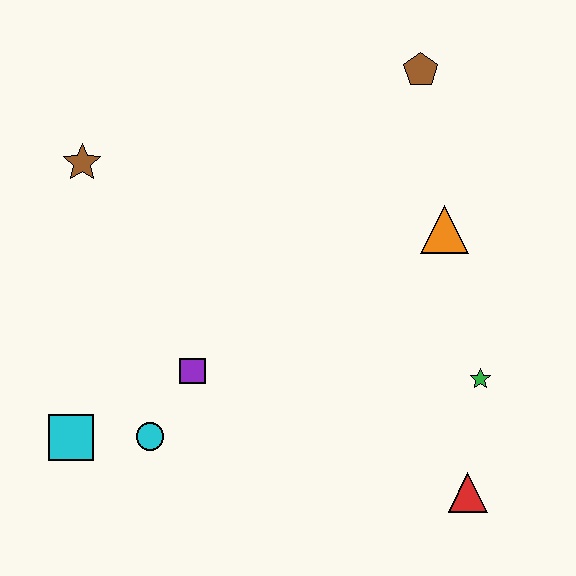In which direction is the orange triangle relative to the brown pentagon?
The orange triangle is below the brown pentagon.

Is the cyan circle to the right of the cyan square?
Yes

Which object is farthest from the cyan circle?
The brown pentagon is farthest from the cyan circle.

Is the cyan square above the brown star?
No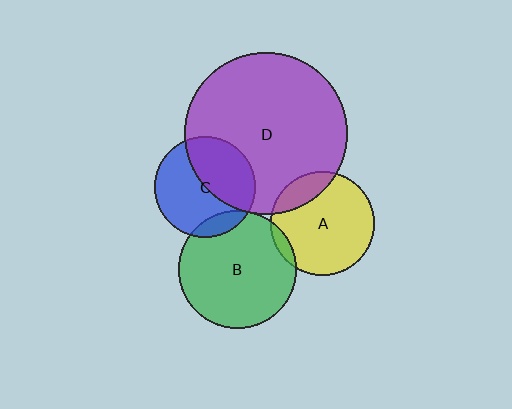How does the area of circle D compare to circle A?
Approximately 2.5 times.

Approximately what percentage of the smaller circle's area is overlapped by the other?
Approximately 5%.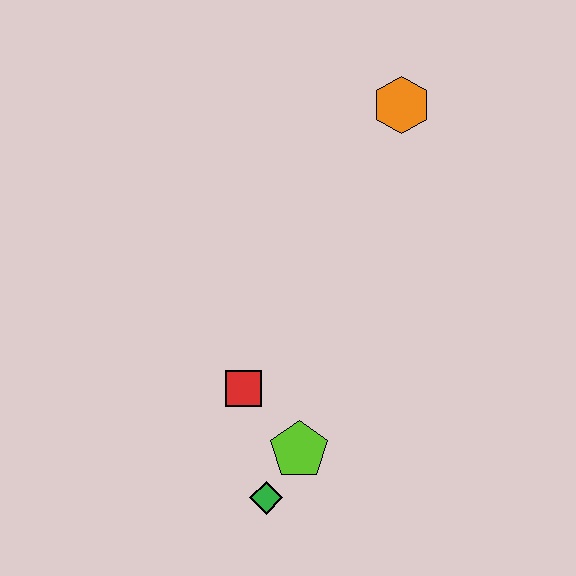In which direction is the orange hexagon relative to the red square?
The orange hexagon is above the red square.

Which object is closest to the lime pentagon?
The green diamond is closest to the lime pentagon.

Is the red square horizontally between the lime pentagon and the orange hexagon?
No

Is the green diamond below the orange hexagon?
Yes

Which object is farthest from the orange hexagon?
The green diamond is farthest from the orange hexagon.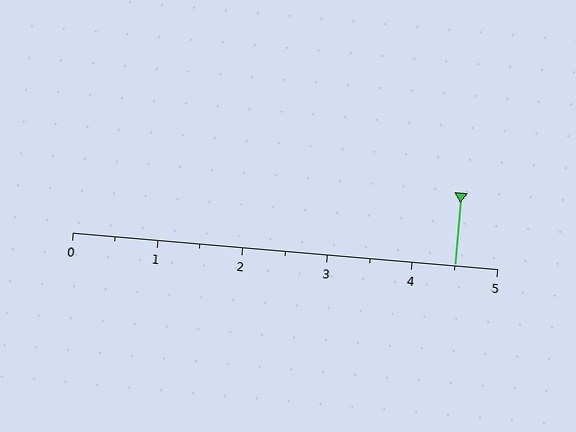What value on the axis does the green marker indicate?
The marker indicates approximately 4.5.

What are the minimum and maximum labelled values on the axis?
The axis runs from 0 to 5.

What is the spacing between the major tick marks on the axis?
The major ticks are spaced 1 apart.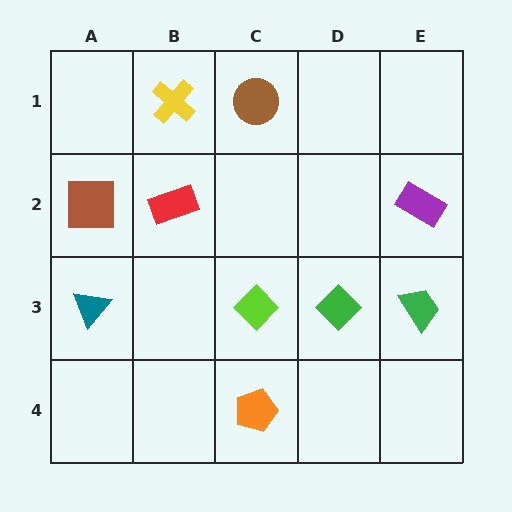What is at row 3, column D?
A green diamond.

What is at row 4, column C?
An orange pentagon.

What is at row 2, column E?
A purple rectangle.